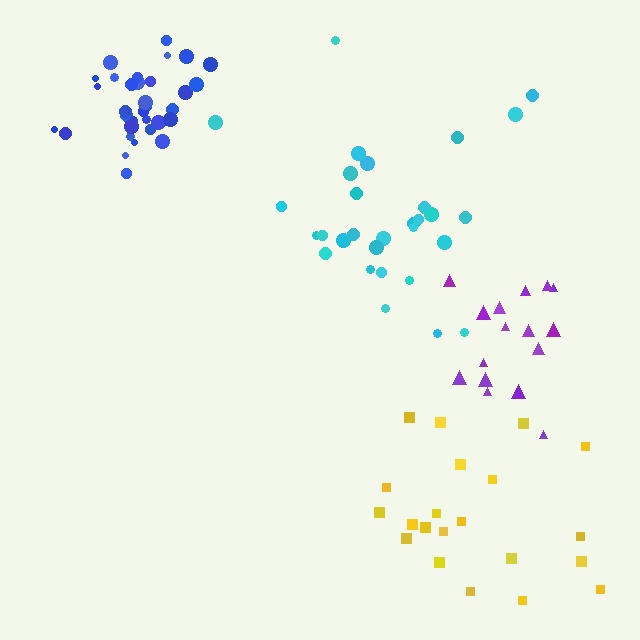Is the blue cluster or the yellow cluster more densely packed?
Blue.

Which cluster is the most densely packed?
Blue.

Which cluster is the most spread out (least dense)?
Yellow.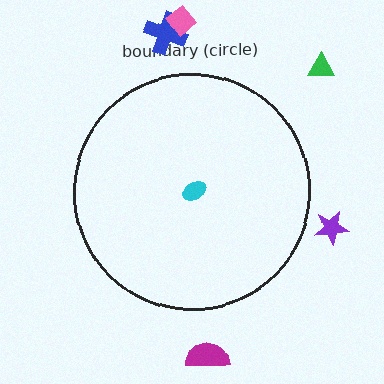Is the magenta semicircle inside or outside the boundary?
Outside.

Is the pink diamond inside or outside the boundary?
Outside.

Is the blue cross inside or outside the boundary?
Outside.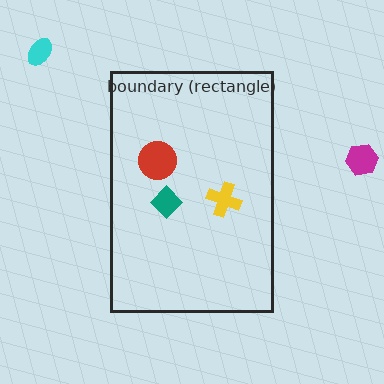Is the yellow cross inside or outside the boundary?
Inside.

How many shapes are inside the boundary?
3 inside, 2 outside.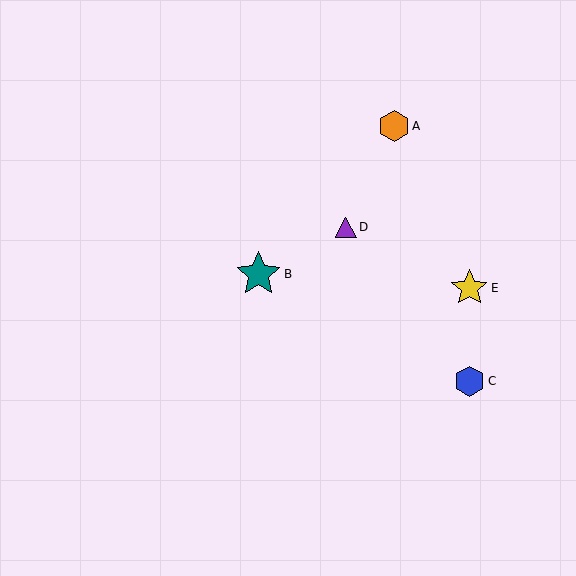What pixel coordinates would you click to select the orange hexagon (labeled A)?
Click at (394, 126) to select the orange hexagon A.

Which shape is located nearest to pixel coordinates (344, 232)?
The purple triangle (labeled D) at (346, 227) is nearest to that location.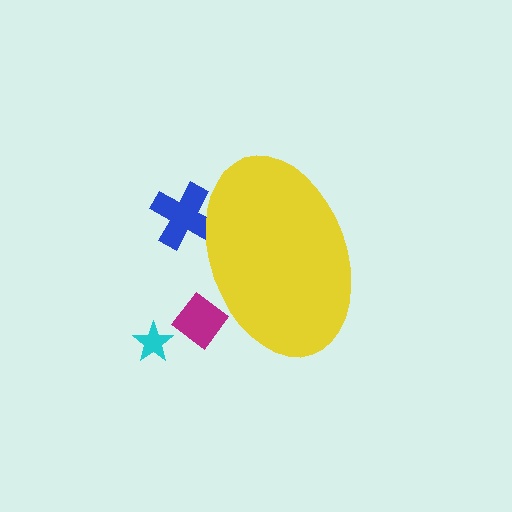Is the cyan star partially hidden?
No, the cyan star is fully visible.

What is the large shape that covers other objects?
A yellow ellipse.